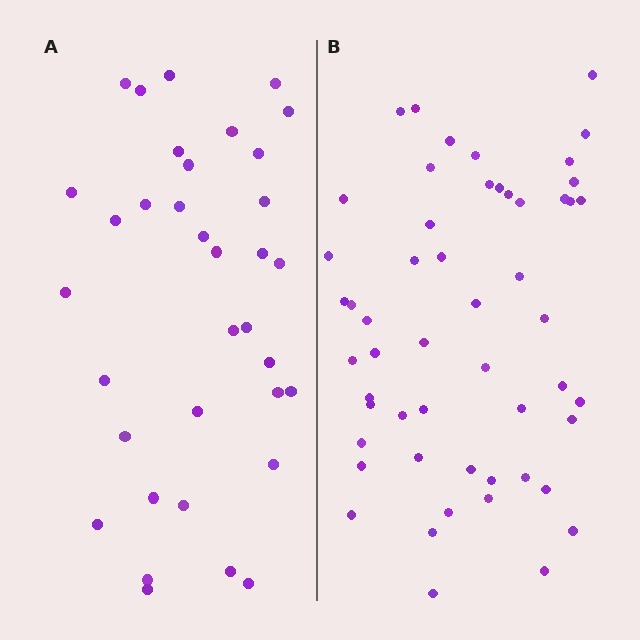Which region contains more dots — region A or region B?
Region B (the right region) has more dots.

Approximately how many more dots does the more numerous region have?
Region B has approximately 20 more dots than region A.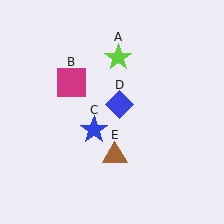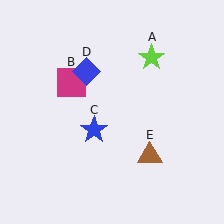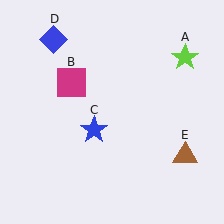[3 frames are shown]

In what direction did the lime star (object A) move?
The lime star (object A) moved right.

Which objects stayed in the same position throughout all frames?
Magenta square (object B) and blue star (object C) remained stationary.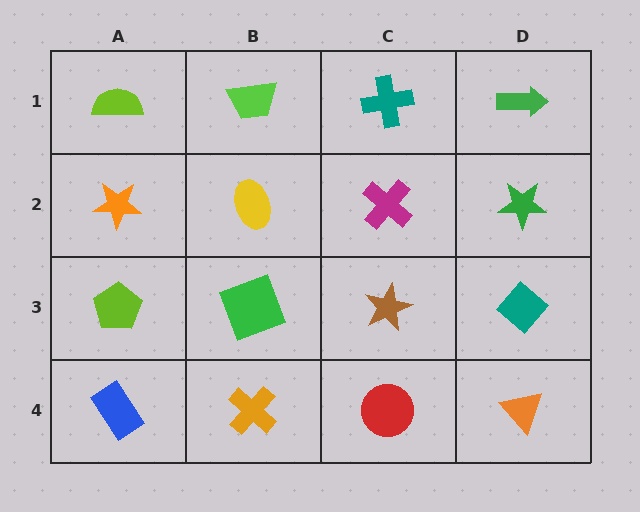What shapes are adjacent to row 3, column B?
A yellow ellipse (row 2, column B), an orange cross (row 4, column B), a lime pentagon (row 3, column A), a brown star (row 3, column C).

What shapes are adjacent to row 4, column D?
A teal diamond (row 3, column D), a red circle (row 4, column C).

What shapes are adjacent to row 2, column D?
A green arrow (row 1, column D), a teal diamond (row 3, column D), a magenta cross (row 2, column C).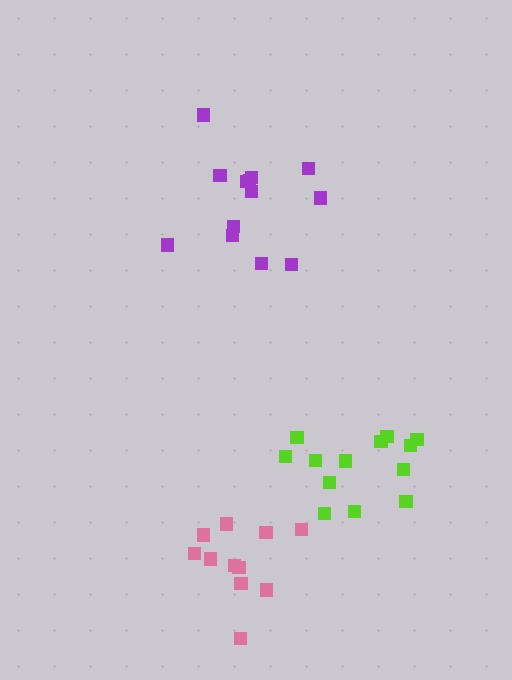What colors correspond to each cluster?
The clusters are colored: purple, lime, pink.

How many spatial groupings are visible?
There are 3 spatial groupings.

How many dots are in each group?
Group 1: 13 dots, Group 2: 13 dots, Group 3: 11 dots (37 total).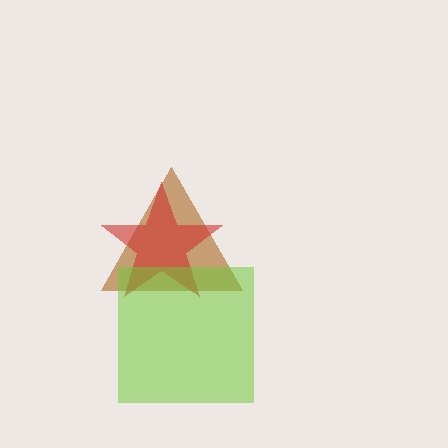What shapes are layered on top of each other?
The layered shapes are: a brown triangle, a red star, a lime square.